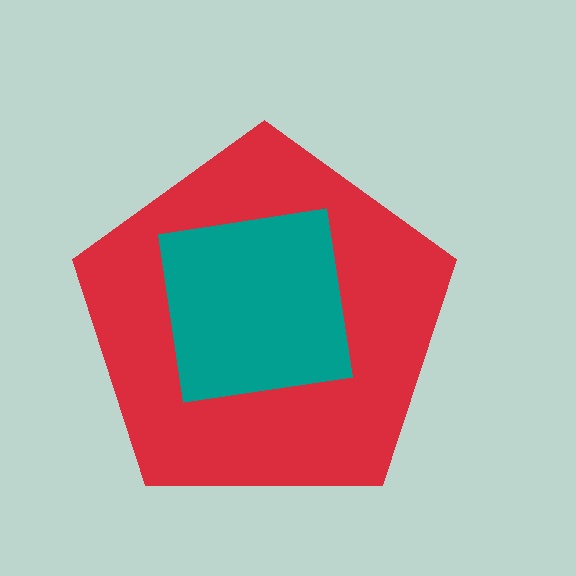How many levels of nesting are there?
2.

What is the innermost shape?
The teal square.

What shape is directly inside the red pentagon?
The teal square.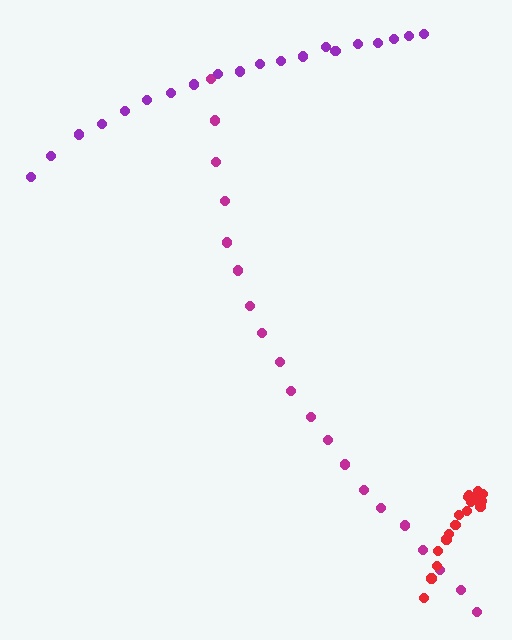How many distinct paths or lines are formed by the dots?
There are 3 distinct paths.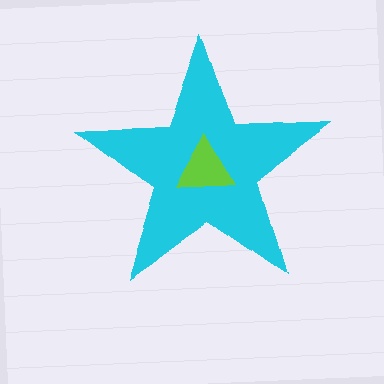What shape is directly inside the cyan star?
The lime triangle.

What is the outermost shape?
The cyan star.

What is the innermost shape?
The lime triangle.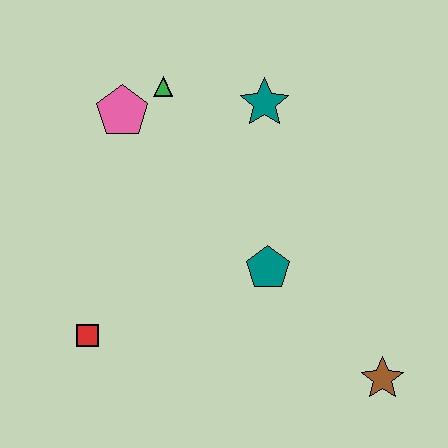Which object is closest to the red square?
The teal pentagon is closest to the red square.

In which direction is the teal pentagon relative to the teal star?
The teal pentagon is below the teal star.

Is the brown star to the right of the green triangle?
Yes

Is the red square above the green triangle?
No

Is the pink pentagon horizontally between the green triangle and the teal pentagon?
No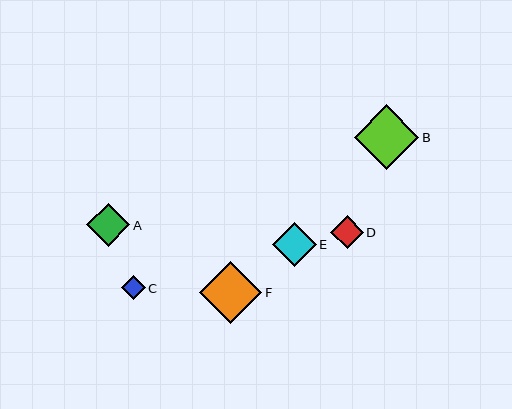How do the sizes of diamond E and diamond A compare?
Diamond E and diamond A are approximately the same size.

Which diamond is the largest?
Diamond B is the largest with a size of approximately 64 pixels.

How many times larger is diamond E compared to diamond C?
Diamond E is approximately 1.8 times the size of diamond C.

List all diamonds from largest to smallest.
From largest to smallest: B, F, E, A, D, C.